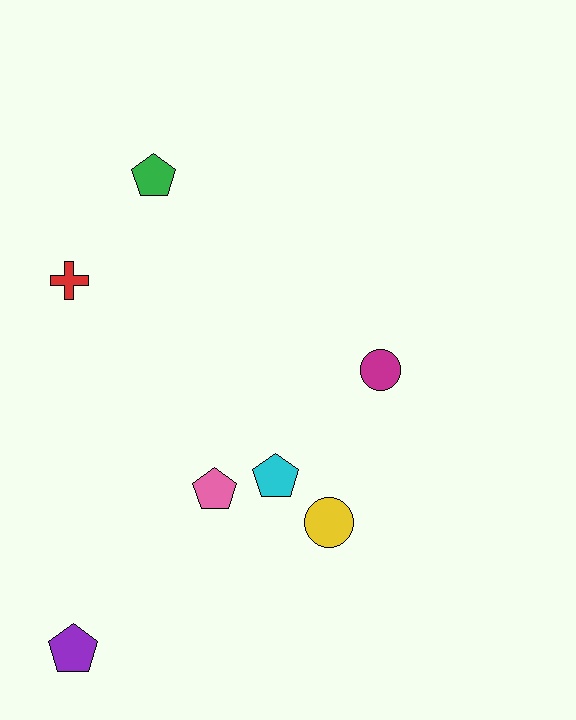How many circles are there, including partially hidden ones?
There are 2 circles.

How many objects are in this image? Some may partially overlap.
There are 7 objects.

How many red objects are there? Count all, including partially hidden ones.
There is 1 red object.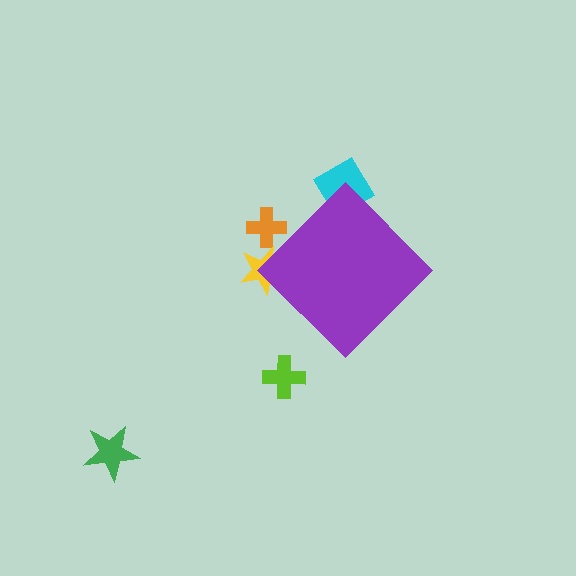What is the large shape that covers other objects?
A purple diamond.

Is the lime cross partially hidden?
No, the lime cross is fully visible.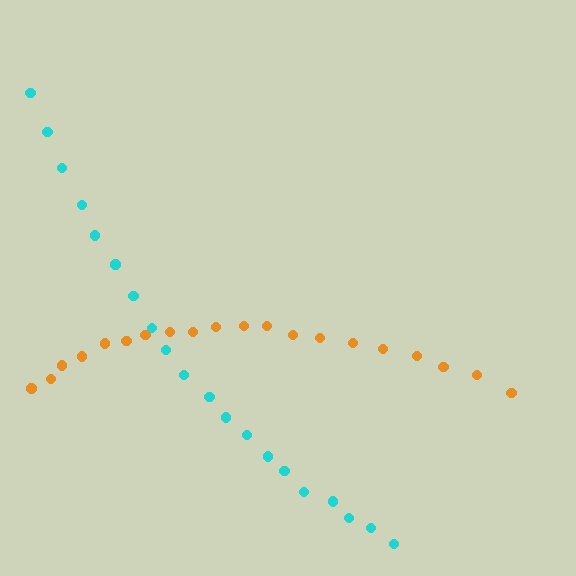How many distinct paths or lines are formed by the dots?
There are 2 distinct paths.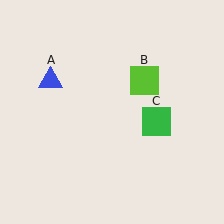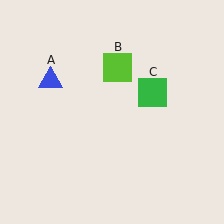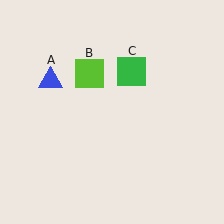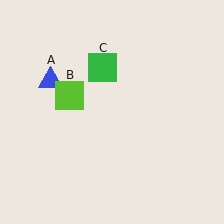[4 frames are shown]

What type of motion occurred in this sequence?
The lime square (object B), green square (object C) rotated counterclockwise around the center of the scene.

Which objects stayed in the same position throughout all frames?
Blue triangle (object A) remained stationary.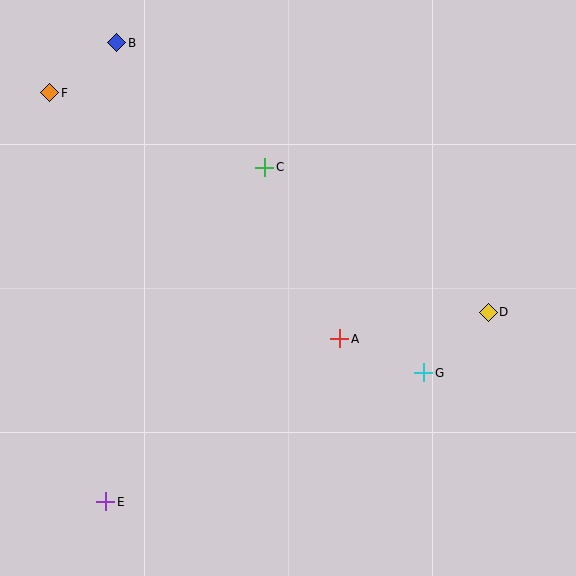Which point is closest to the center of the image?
Point A at (340, 339) is closest to the center.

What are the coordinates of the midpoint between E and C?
The midpoint between E and C is at (185, 334).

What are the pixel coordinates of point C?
Point C is at (265, 167).